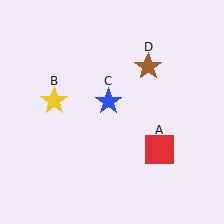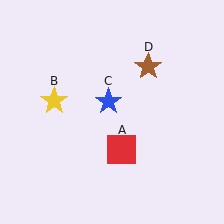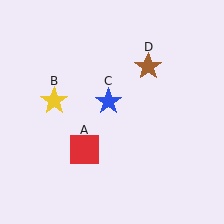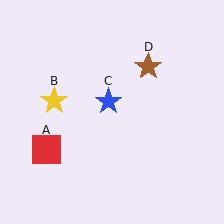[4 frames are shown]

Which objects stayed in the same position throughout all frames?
Yellow star (object B) and blue star (object C) and brown star (object D) remained stationary.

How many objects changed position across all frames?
1 object changed position: red square (object A).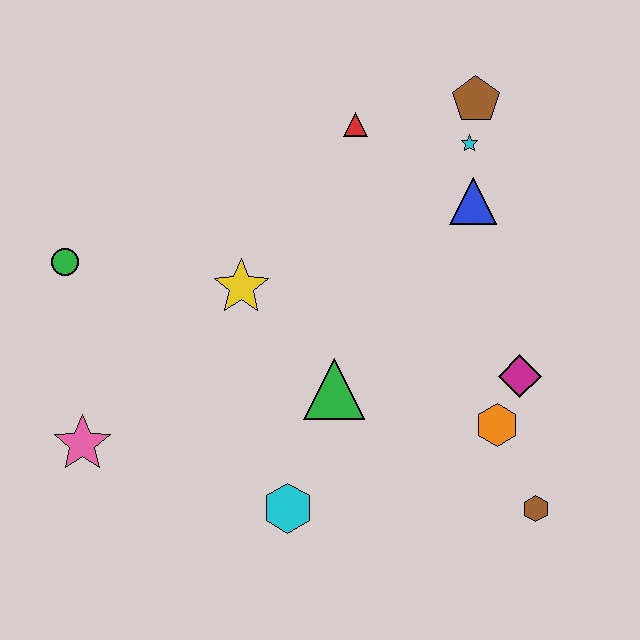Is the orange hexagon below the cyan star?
Yes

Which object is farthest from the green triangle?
The brown pentagon is farthest from the green triangle.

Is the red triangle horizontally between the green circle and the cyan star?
Yes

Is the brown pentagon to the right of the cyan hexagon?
Yes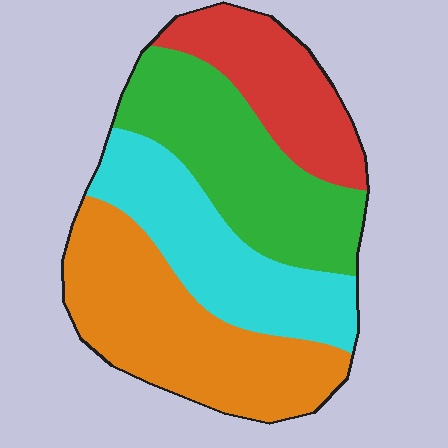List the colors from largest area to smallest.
From largest to smallest: orange, green, cyan, red.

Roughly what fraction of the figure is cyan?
Cyan takes up about one quarter (1/4) of the figure.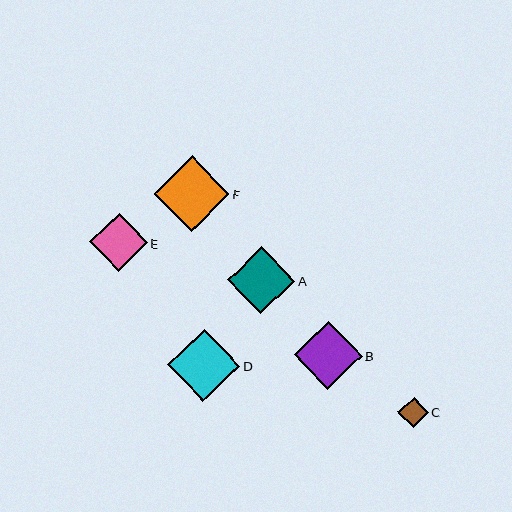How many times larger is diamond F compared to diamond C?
Diamond F is approximately 2.5 times the size of diamond C.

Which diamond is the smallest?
Diamond C is the smallest with a size of approximately 31 pixels.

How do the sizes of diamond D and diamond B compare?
Diamond D and diamond B are approximately the same size.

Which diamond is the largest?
Diamond F is the largest with a size of approximately 75 pixels.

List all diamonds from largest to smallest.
From largest to smallest: F, D, A, B, E, C.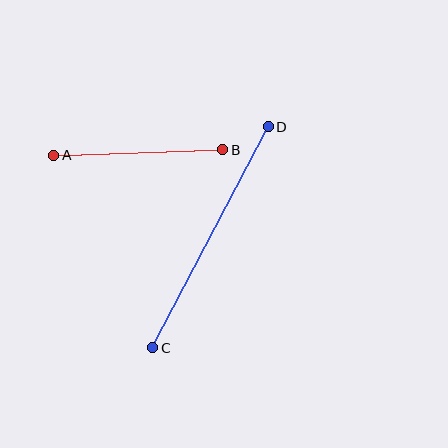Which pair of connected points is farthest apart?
Points C and D are farthest apart.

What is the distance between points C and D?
The distance is approximately 250 pixels.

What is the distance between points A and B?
The distance is approximately 169 pixels.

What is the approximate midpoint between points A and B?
The midpoint is at approximately (138, 153) pixels.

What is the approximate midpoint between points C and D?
The midpoint is at approximately (210, 237) pixels.